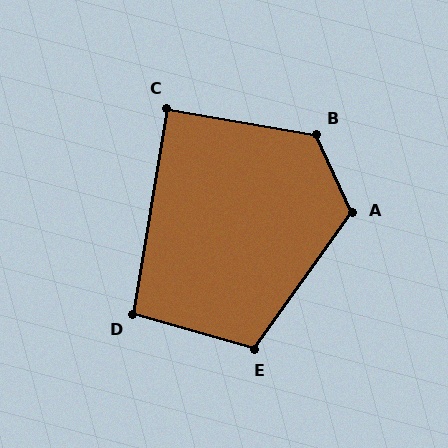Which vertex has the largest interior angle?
B, at approximately 124 degrees.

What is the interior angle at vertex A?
Approximately 120 degrees (obtuse).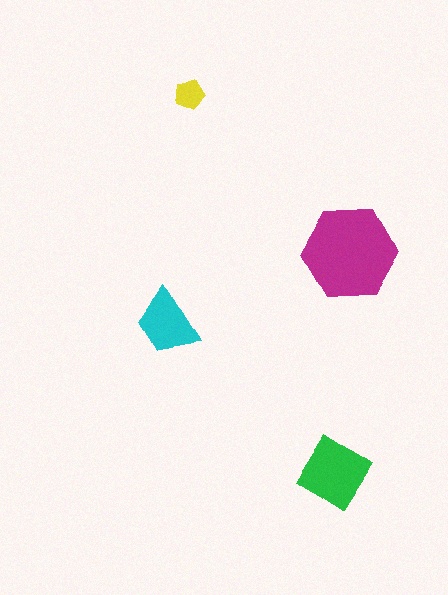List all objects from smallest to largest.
The yellow pentagon, the cyan trapezoid, the green diamond, the magenta hexagon.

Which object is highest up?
The yellow pentagon is topmost.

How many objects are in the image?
There are 4 objects in the image.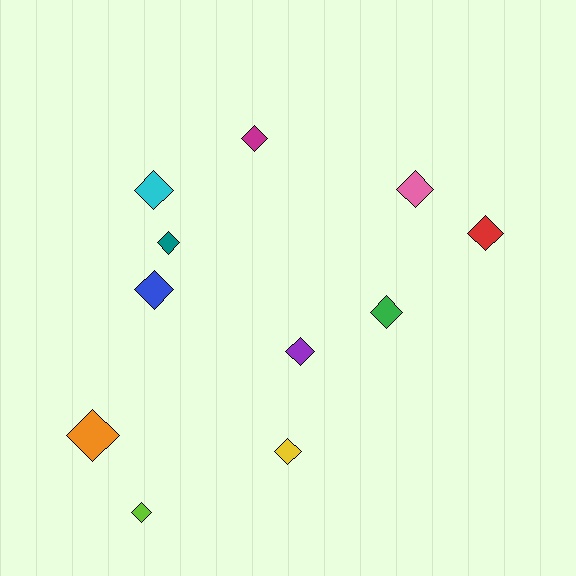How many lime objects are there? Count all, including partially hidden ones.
There is 1 lime object.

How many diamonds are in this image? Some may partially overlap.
There are 11 diamonds.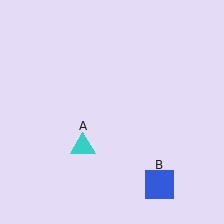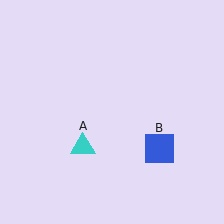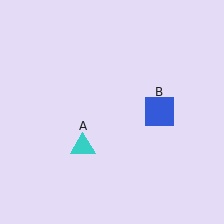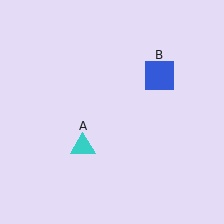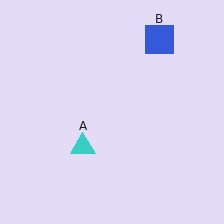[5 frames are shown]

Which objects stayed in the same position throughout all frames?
Cyan triangle (object A) remained stationary.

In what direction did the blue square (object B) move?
The blue square (object B) moved up.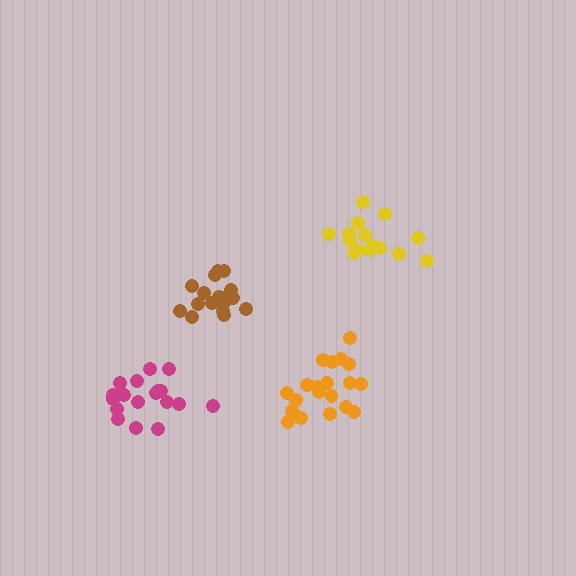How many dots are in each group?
Group 1: 20 dots, Group 2: 15 dots, Group 3: 17 dots, Group 4: 20 dots (72 total).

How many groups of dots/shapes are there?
There are 4 groups.